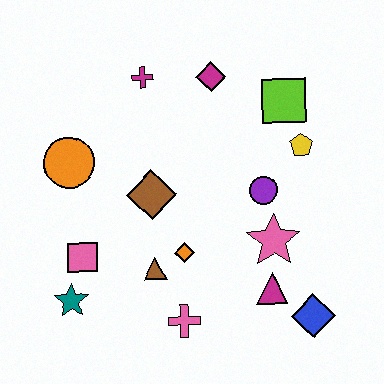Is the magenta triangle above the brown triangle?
No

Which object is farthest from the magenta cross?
The blue diamond is farthest from the magenta cross.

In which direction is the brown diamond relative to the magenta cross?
The brown diamond is below the magenta cross.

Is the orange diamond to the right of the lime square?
No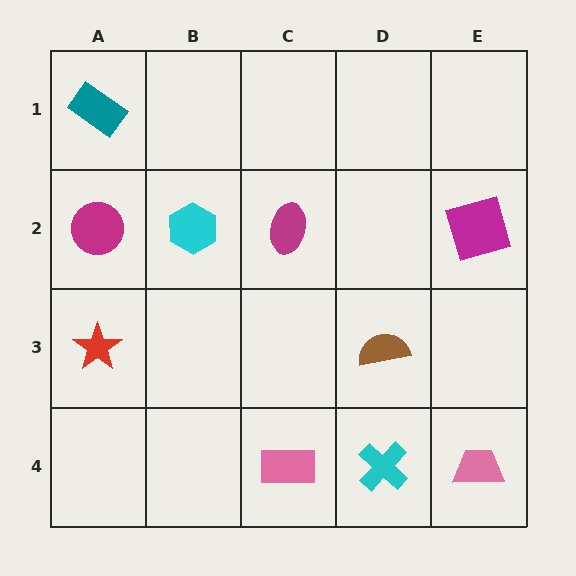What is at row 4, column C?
A pink rectangle.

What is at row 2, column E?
A magenta square.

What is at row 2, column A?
A magenta circle.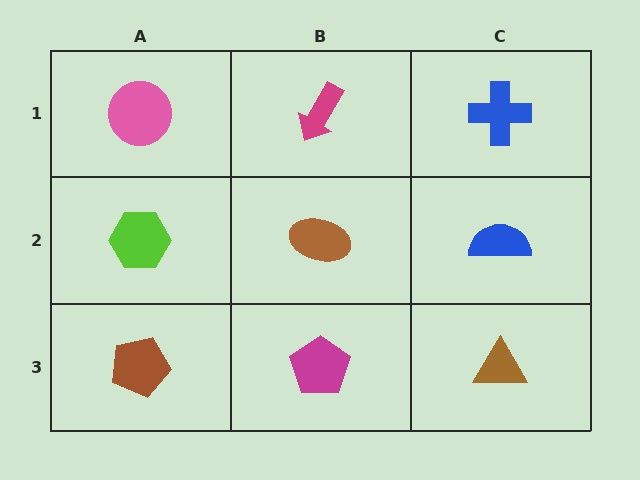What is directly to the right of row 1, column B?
A blue cross.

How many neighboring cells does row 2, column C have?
3.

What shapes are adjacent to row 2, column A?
A pink circle (row 1, column A), a brown pentagon (row 3, column A), a brown ellipse (row 2, column B).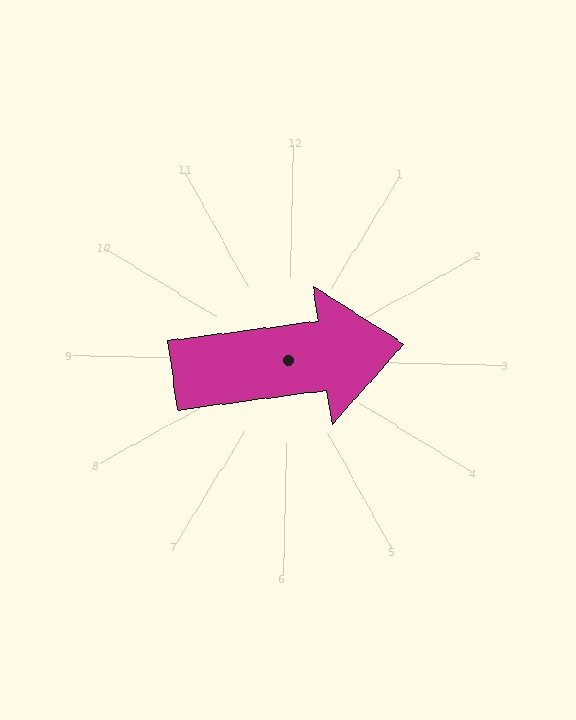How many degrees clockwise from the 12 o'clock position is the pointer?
Approximately 81 degrees.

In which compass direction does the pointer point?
East.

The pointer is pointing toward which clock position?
Roughly 3 o'clock.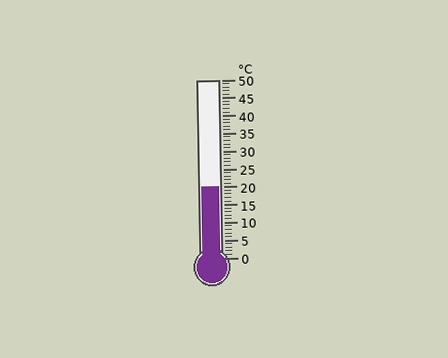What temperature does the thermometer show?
The thermometer shows approximately 20°C.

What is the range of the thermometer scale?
The thermometer scale ranges from 0°C to 50°C.